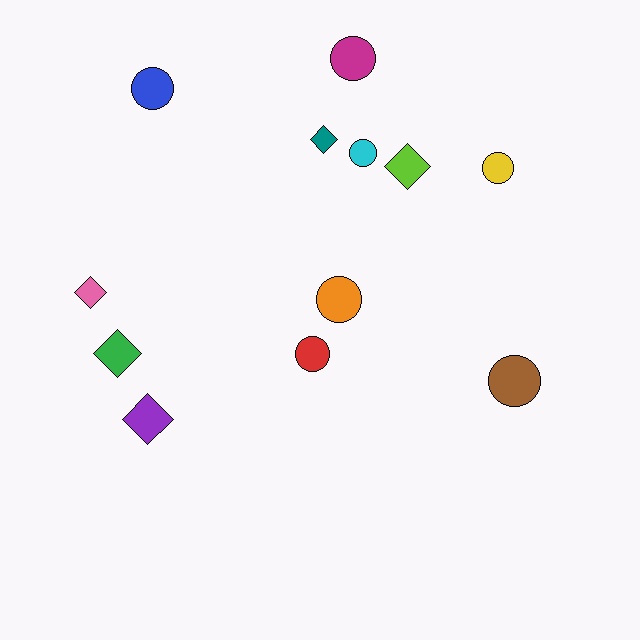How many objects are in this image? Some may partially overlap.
There are 12 objects.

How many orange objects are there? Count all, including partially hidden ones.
There is 1 orange object.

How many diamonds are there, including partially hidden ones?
There are 5 diamonds.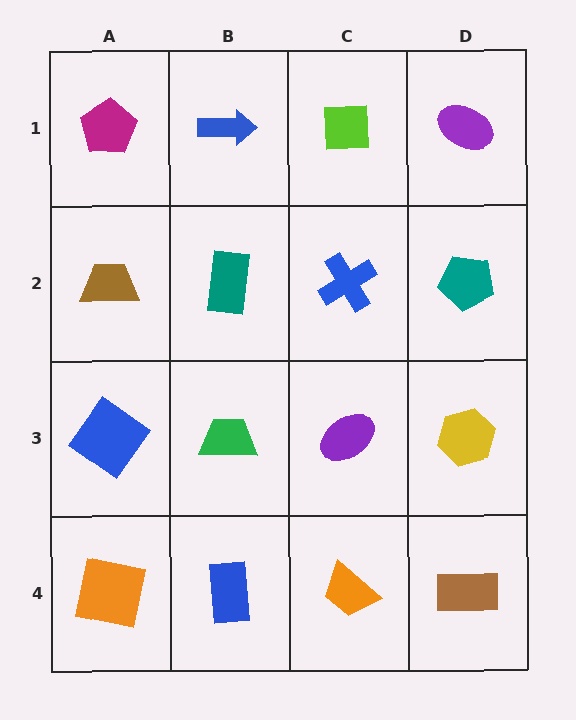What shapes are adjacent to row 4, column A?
A blue diamond (row 3, column A), a blue rectangle (row 4, column B).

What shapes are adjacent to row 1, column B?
A teal rectangle (row 2, column B), a magenta pentagon (row 1, column A), a lime square (row 1, column C).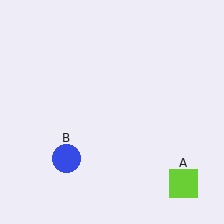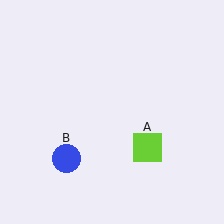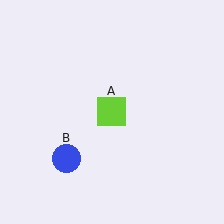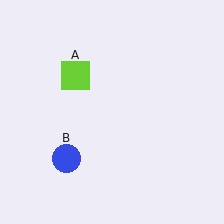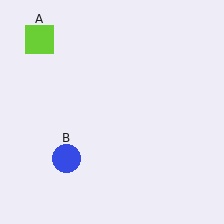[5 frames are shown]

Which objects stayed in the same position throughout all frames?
Blue circle (object B) remained stationary.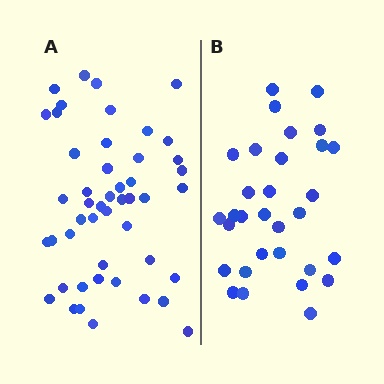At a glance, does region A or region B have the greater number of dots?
Region A (the left region) has more dots.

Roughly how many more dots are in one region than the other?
Region A has approximately 15 more dots than region B.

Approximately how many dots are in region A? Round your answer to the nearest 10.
About 50 dots. (The exact count is 48, which rounds to 50.)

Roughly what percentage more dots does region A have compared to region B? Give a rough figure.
About 55% more.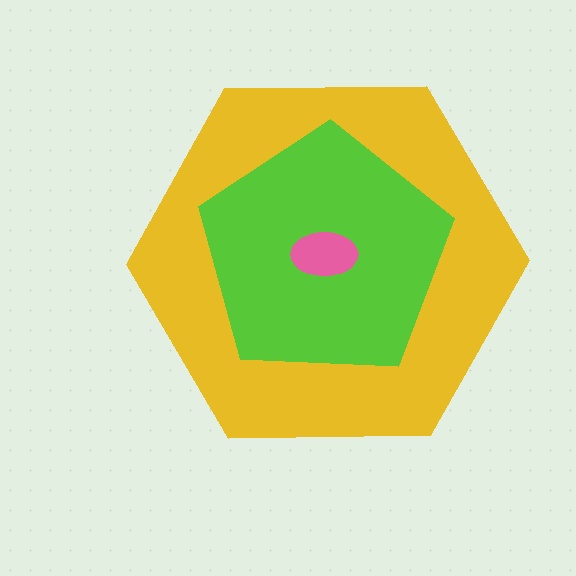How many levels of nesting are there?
3.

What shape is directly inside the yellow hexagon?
The lime pentagon.